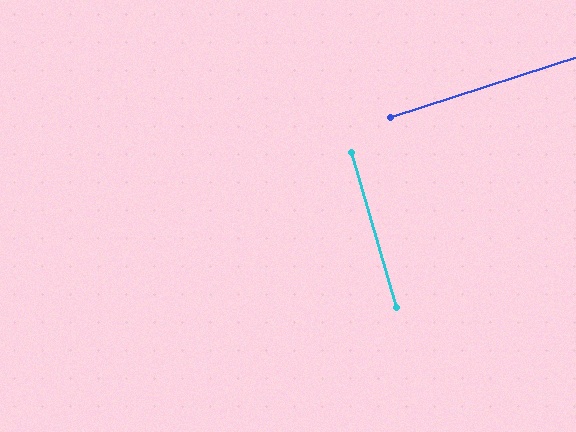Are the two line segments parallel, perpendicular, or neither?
Perpendicular — they meet at approximately 88°.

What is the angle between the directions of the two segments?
Approximately 88 degrees.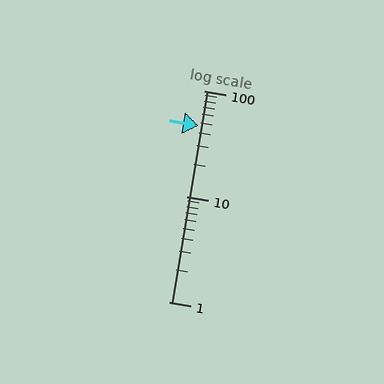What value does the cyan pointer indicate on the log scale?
The pointer indicates approximately 47.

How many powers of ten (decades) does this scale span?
The scale spans 2 decades, from 1 to 100.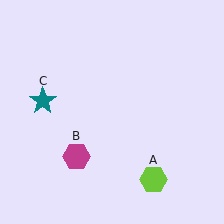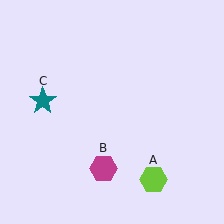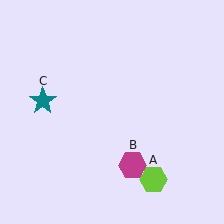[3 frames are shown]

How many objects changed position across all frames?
1 object changed position: magenta hexagon (object B).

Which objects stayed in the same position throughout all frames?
Lime hexagon (object A) and teal star (object C) remained stationary.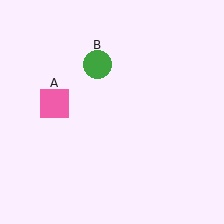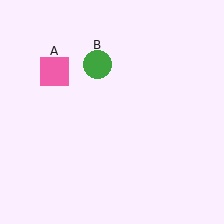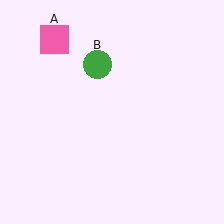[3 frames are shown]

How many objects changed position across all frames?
1 object changed position: pink square (object A).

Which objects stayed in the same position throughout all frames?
Green circle (object B) remained stationary.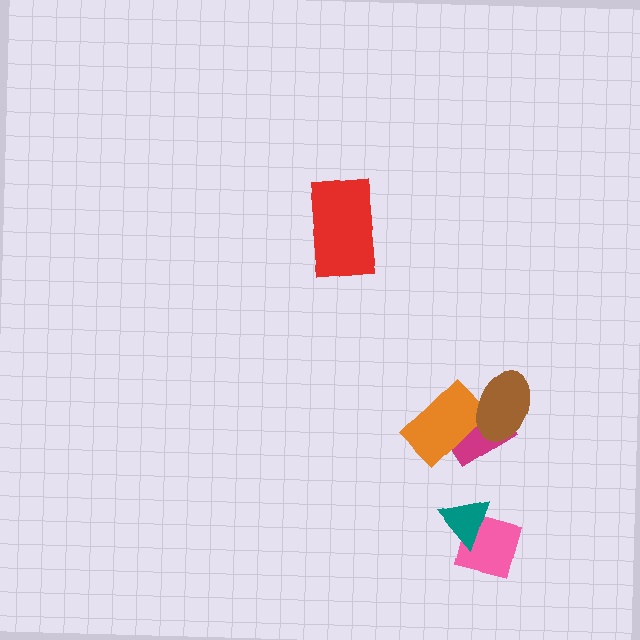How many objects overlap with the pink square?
1 object overlaps with the pink square.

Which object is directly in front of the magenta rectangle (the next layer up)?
The orange rectangle is directly in front of the magenta rectangle.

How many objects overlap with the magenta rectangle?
2 objects overlap with the magenta rectangle.